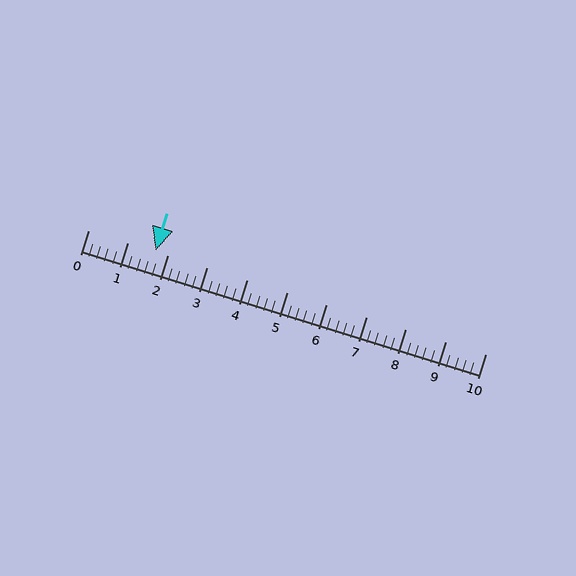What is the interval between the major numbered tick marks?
The major tick marks are spaced 1 units apart.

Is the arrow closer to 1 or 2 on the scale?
The arrow is closer to 2.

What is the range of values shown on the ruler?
The ruler shows values from 0 to 10.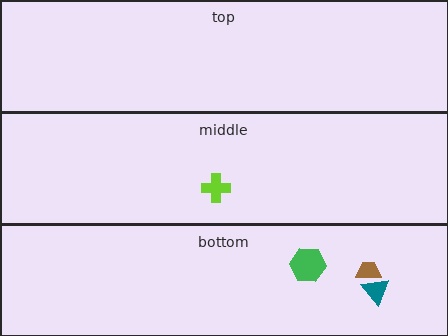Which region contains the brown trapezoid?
The bottom region.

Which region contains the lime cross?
The middle region.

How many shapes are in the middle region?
1.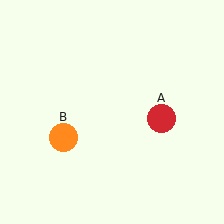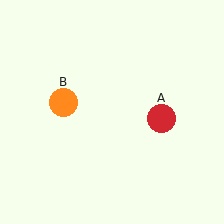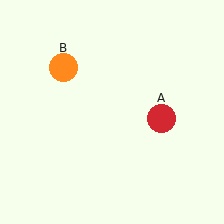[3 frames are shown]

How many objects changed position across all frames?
1 object changed position: orange circle (object B).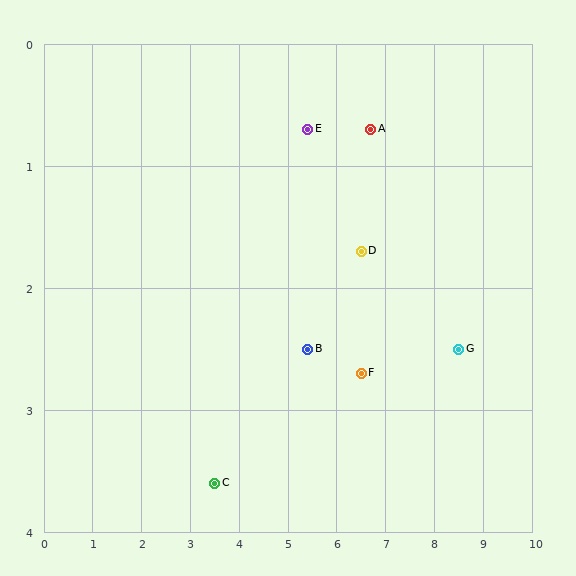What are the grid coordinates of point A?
Point A is at approximately (6.7, 0.7).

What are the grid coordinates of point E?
Point E is at approximately (5.4, 0.7).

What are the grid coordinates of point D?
Point D is at approximately (6.5, 1.7).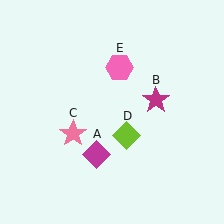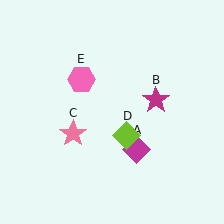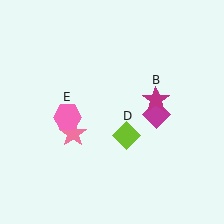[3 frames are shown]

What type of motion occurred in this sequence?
The magenta diamond (object A), pink hexagon (object E) rotated counterclockwise around the center of the scene.